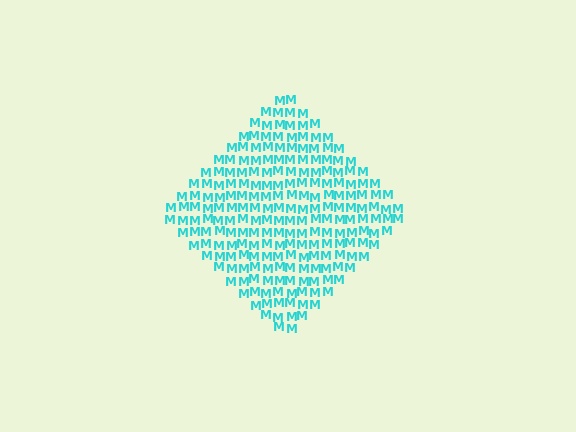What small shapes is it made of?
It is made of small letter M's.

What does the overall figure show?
The overall figure shows a diamond.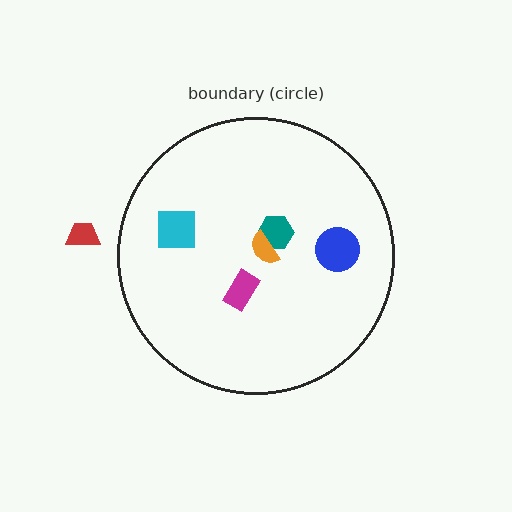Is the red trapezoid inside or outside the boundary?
Outside.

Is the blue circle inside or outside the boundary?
Inside.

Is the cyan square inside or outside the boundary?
Inside.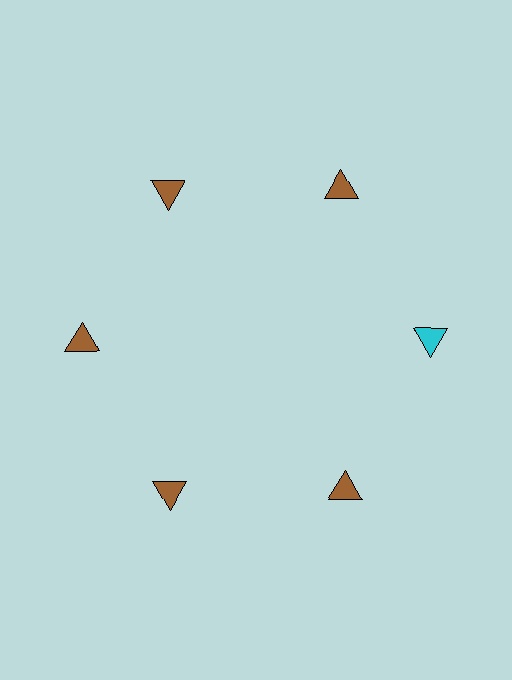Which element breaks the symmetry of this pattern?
The cyan triangle at roughly the 3 o'clock position breaks the symmetry. All other shapes are brown triangles.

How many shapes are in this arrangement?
There are 6 shapes arranged in a ring pattern.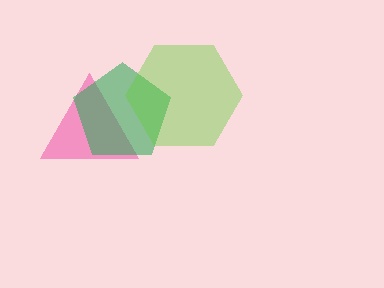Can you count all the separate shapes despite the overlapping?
Yes, there are 3 separate shapes.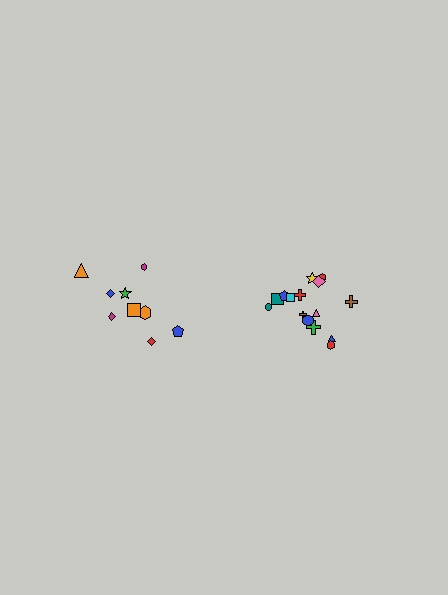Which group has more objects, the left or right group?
The right group.